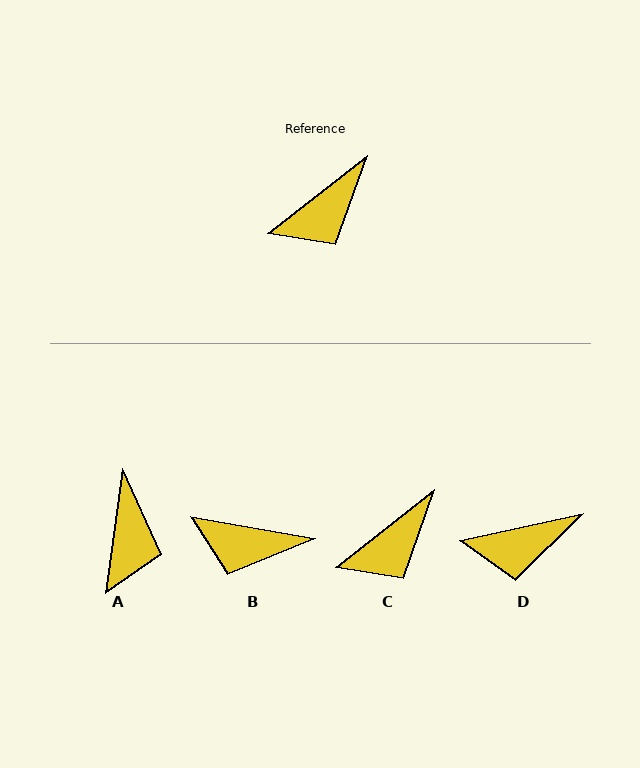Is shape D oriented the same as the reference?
No, it is off by about 26 degrees.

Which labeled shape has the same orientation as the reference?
C.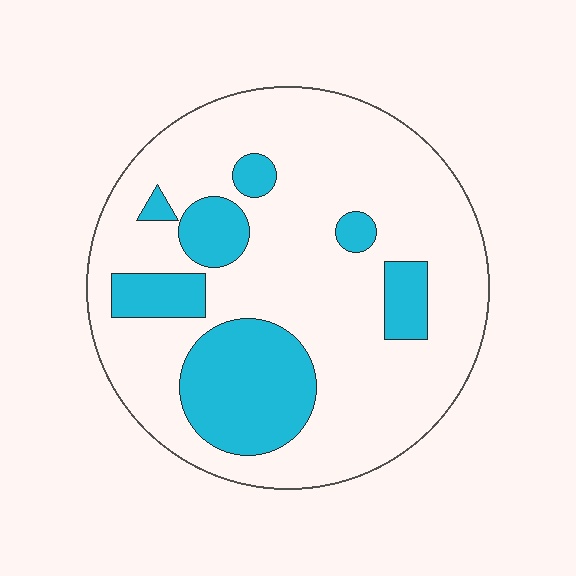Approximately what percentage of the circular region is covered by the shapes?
Approximately 25%.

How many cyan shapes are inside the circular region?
7.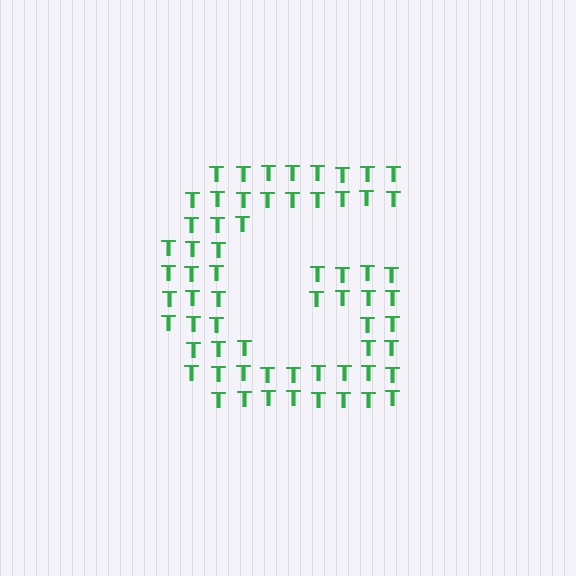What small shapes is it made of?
It is made of small letter T's.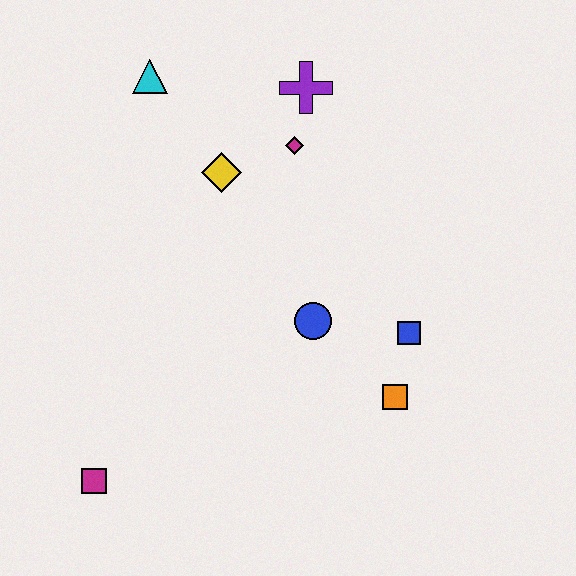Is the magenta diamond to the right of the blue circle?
No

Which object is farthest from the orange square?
The cyan triangle is farthest from the orange square.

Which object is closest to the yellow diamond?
The magenta diamond is closest to the yellow diamond.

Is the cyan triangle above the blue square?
Yes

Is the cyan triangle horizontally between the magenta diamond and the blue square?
No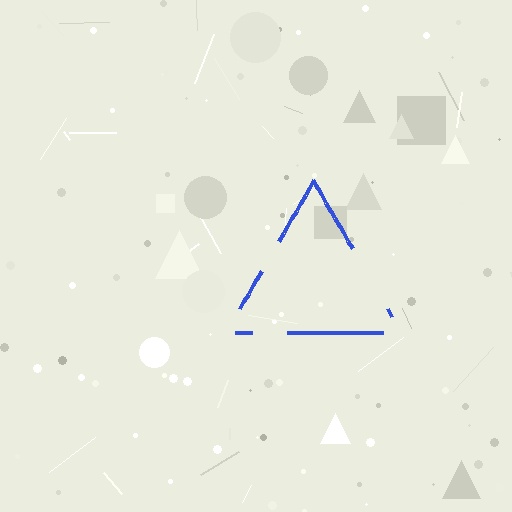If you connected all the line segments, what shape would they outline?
They would outline a triangle.